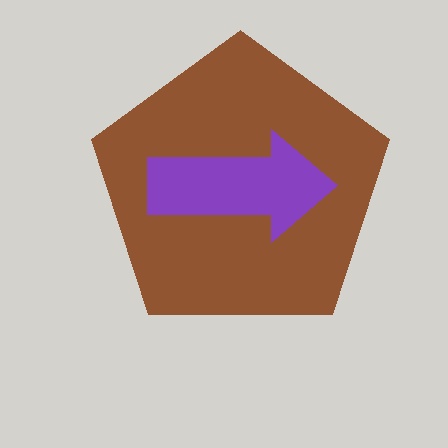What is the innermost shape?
The purple arrow.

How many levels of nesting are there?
2.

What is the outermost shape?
The brown pentagon.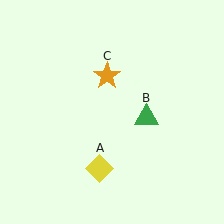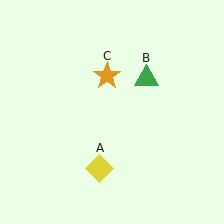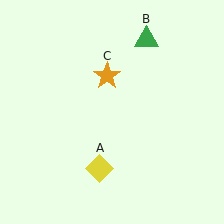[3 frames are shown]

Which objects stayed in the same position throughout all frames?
Yellow diamond (object A) and orange star (object C) remained stationary.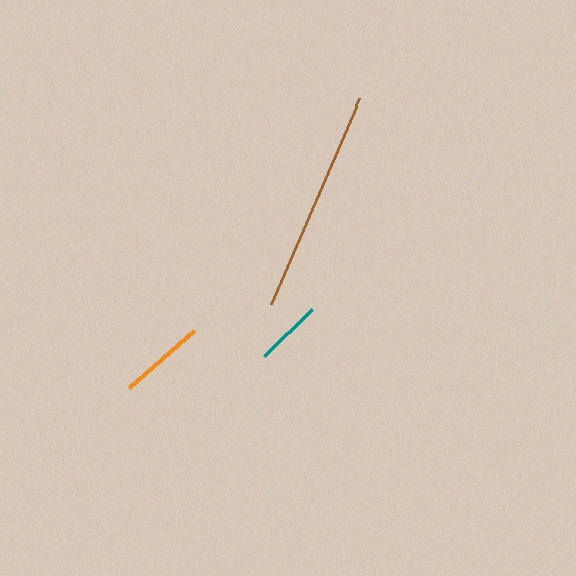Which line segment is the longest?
The brown line is the longest at approximately 224 pixels.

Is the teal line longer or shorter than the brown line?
The brown line is longer than the teal line.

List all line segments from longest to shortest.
From longest to shortest: brown, orange, teal.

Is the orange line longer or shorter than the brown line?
The brown line is longer than the orange line.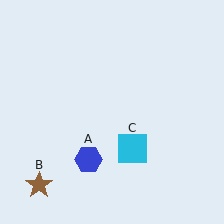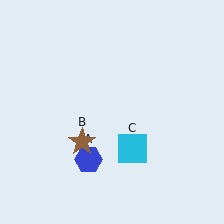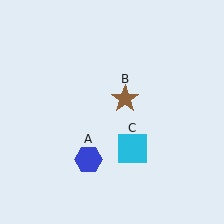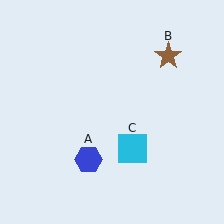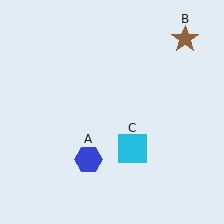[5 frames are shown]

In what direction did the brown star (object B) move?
The brown star (object B) moved up and to the right.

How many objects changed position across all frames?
1 object changed position: brown star (object B).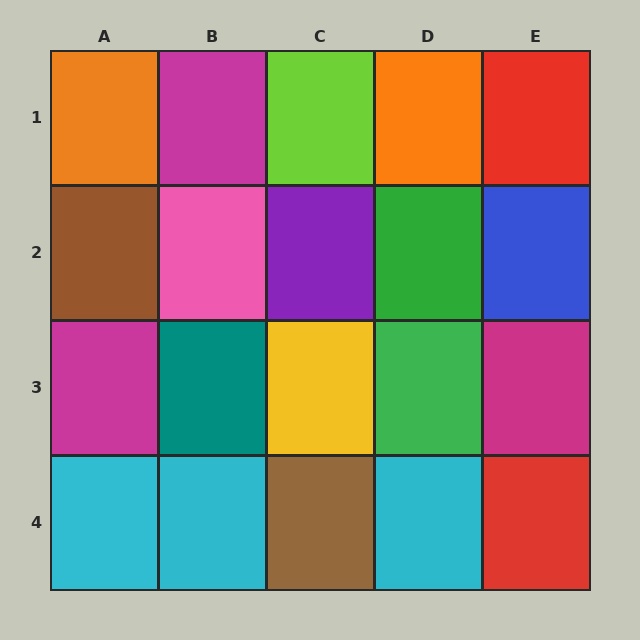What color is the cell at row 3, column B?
Teal.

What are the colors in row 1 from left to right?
Orange, magenta, lime, orange, red.